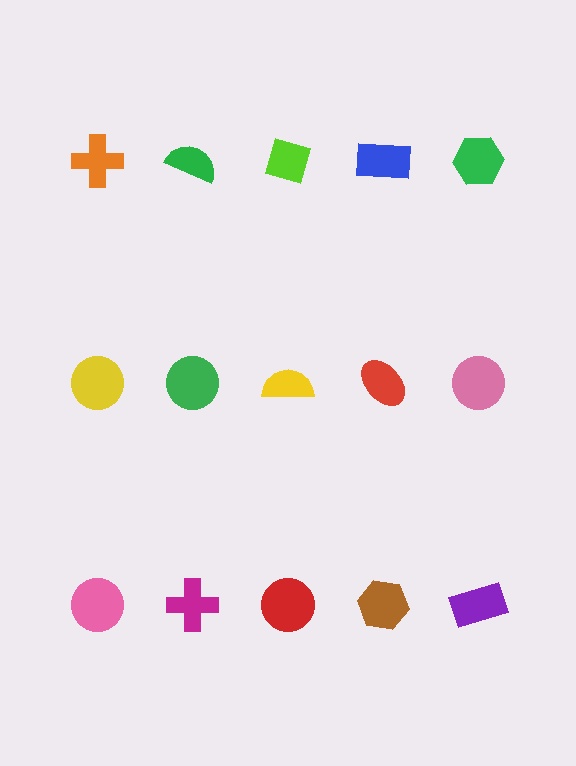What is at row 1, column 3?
A lime diamond.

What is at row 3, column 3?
A red circle.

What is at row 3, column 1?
A pink circle.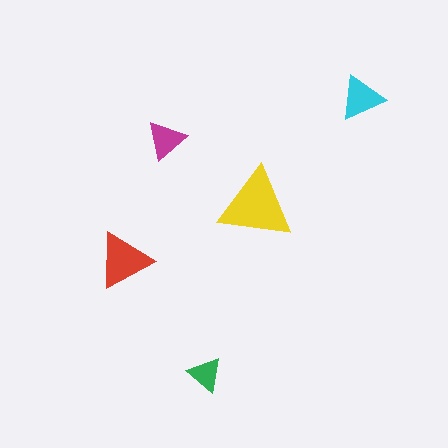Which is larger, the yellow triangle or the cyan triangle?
The yellow one.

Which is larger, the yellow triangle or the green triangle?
The yellow one.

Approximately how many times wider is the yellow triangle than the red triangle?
About 1.5 times wider.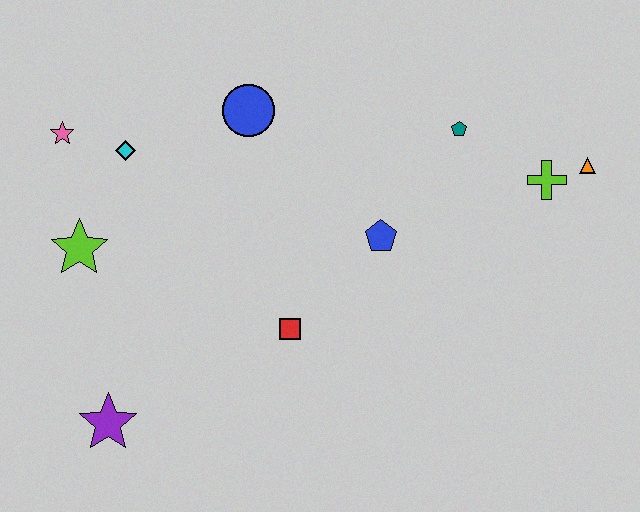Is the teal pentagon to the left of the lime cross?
Yes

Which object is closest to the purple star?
The lime star is closest to the purple star.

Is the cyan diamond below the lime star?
No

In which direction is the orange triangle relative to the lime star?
The orange triangle is to the right of the lime star.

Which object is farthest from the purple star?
The orange triangle is farthest from the purple star.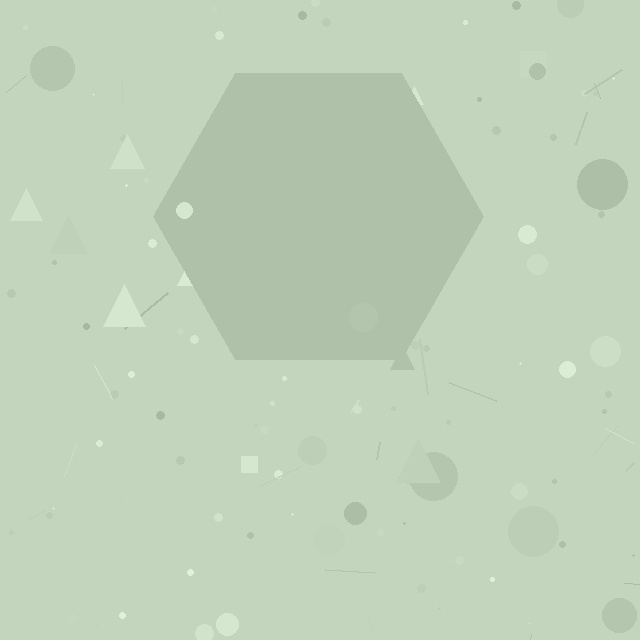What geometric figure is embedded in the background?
A hexagon is embedded in the background.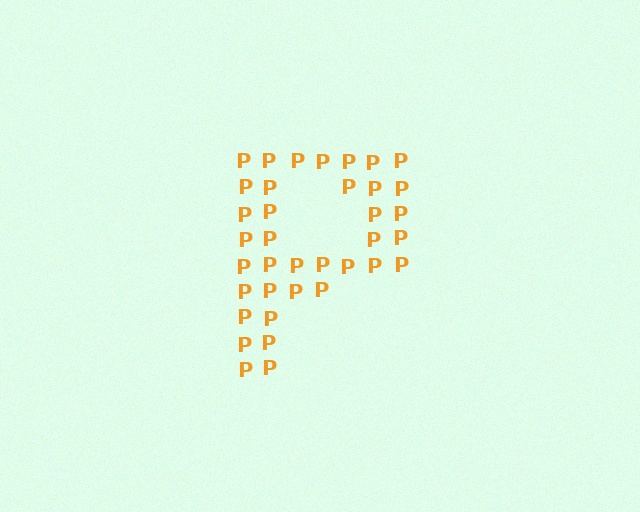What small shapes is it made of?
It is made of small letter P's.